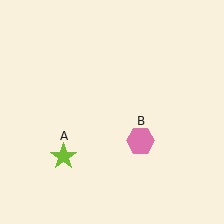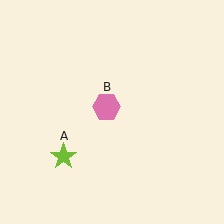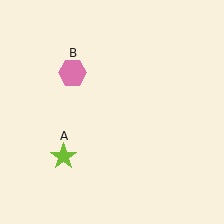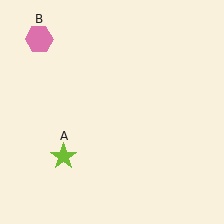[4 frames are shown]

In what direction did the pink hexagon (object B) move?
The pink hexagon (object B) moved up and to the left.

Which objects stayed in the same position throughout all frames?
Lime star (object A) remained stationary.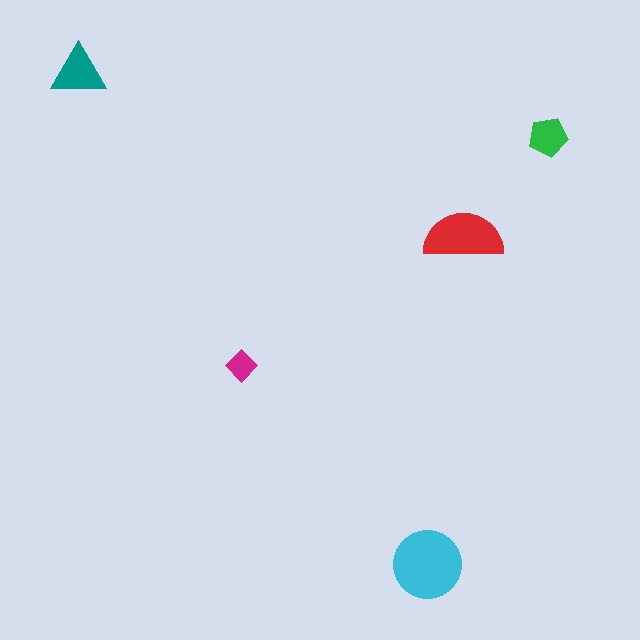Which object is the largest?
The cyan circle.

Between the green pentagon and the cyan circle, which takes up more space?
The cyan circle.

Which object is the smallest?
The magenta diamond.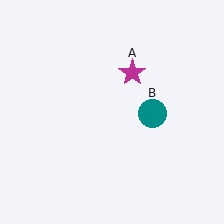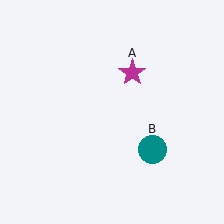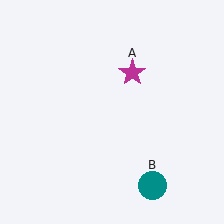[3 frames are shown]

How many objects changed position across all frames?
1 object changed position: teal circle (object B).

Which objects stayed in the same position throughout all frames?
Magenta star (object A) remained stationary.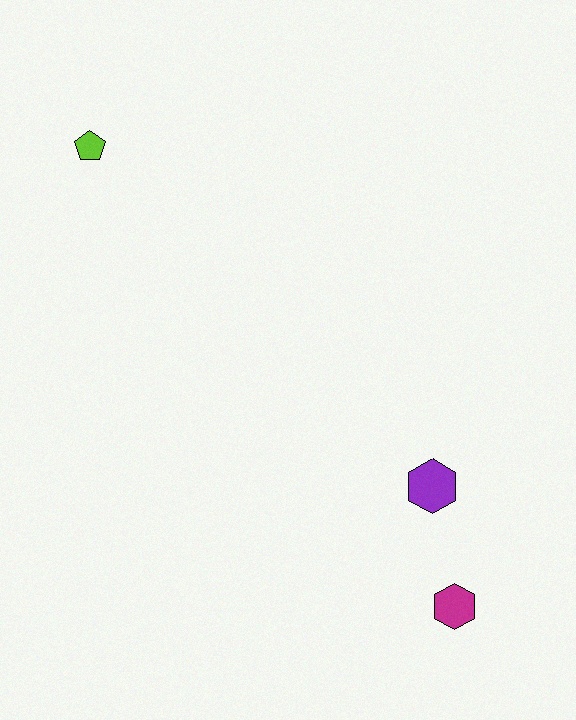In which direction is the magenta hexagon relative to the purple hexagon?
The magenta hexagon is below the purple hexagon.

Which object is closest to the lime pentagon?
The purple hexagon is closest to the lime pentagon.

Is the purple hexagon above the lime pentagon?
No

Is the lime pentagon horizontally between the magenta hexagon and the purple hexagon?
No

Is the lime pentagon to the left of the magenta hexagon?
Yes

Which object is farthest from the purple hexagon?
The lime pentagon is farthest from the purple hexagon.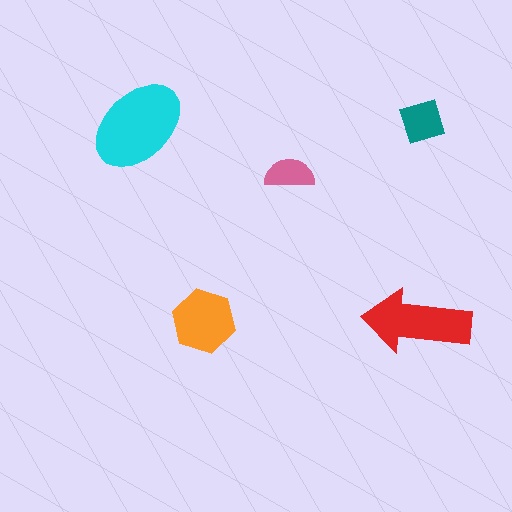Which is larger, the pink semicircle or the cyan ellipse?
The cyan ellipse.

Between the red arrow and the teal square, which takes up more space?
The red arrow.